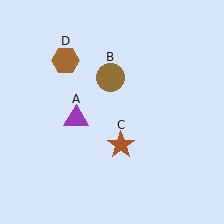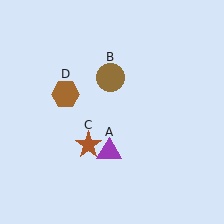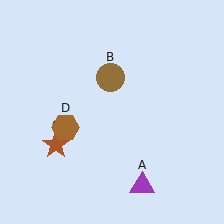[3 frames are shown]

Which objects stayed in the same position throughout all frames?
Brown circle (object B) remained stationary.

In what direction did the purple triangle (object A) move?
The purple triangle (object A) moved down and to the right.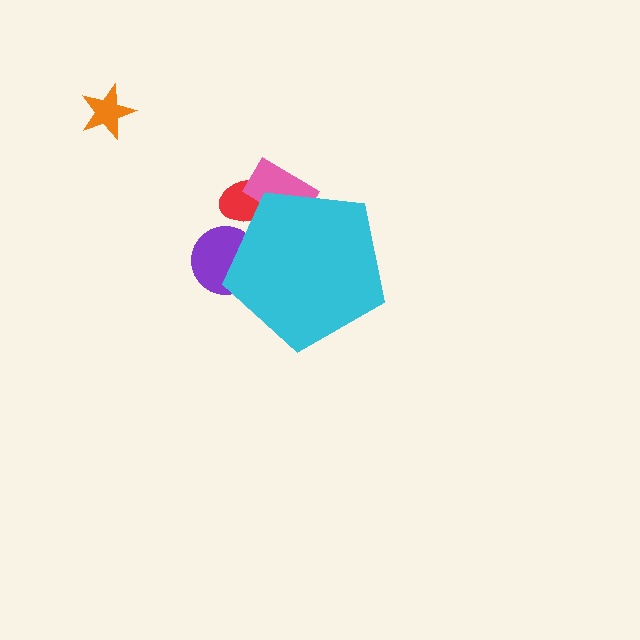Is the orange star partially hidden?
No, the orange star is fully visible.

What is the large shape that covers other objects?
A cyan pentagon.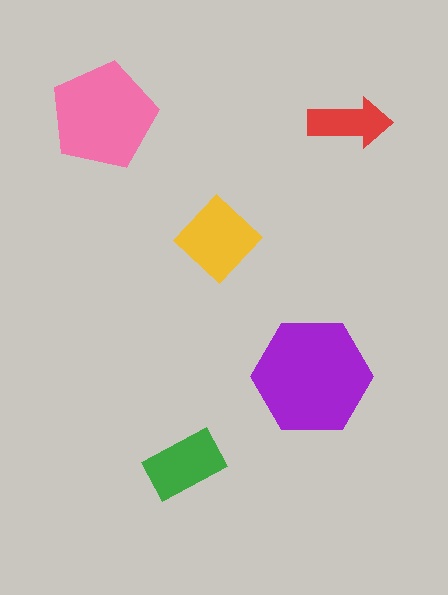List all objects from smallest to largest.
The red arrow, the green rectangle, the yellow diamond, the pink pentagon, the purple hexagon.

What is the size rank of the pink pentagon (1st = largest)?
2nd.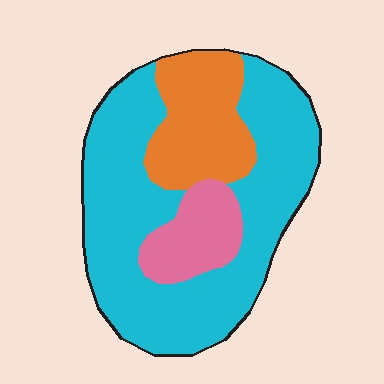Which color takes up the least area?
Pink, at roughly 15%.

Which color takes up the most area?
Cyan, at roughly 65%.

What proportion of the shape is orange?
Orange covers about 20% of the shape.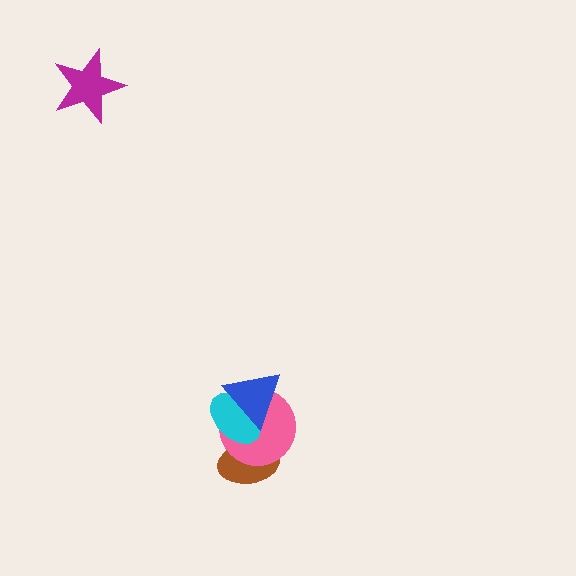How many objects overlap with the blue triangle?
2 objects overlap with the blue triangle.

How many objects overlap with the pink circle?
3 objects overlap with the pink circle.